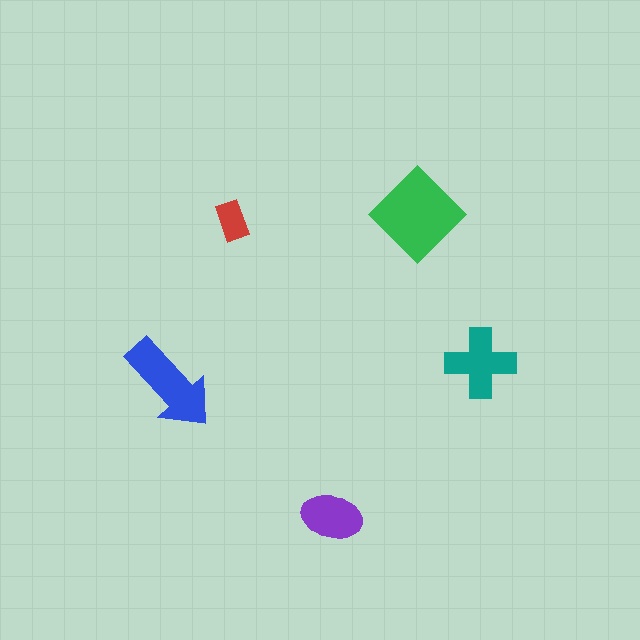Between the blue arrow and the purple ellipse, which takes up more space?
The blue arrow.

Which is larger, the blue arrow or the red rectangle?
The blue arrow.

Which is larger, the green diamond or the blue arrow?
The green diamond.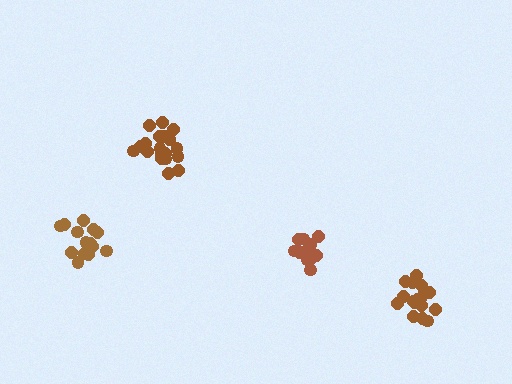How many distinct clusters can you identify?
There are 4 distinct clusters.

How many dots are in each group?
Group 1: 14 dots, Group 2: 20 dots, Group 3: 15 dots, Group 4: 17 dots (66 total).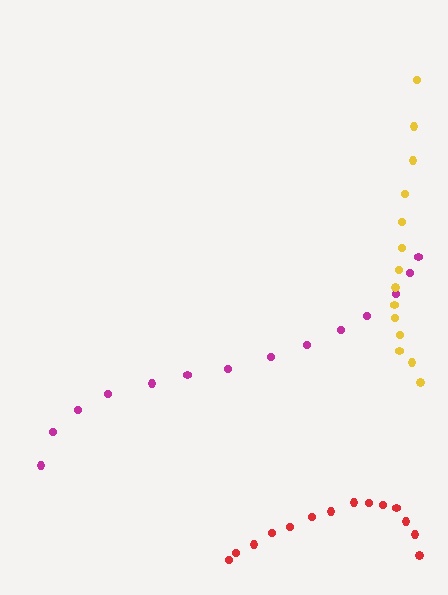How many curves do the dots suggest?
There are 3 distinct paths.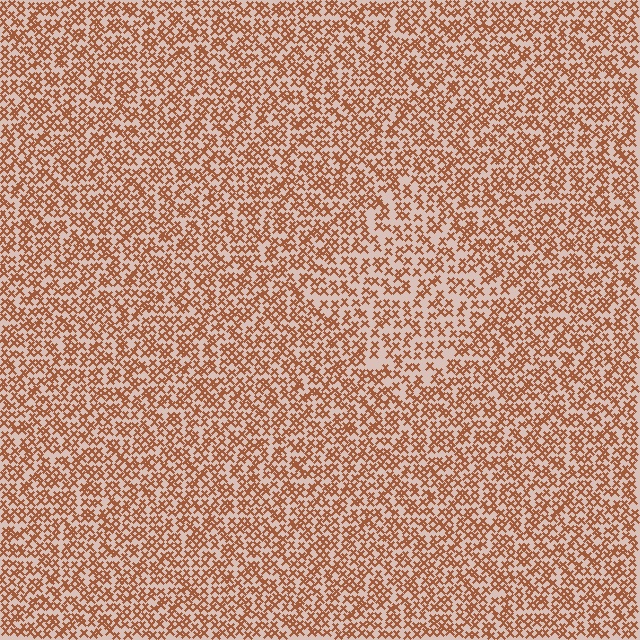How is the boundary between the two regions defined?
The boundary is defined by a change in element density (approximately 1.5x ratio). All elements are the same color, size, and shape.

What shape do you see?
I see a diamond.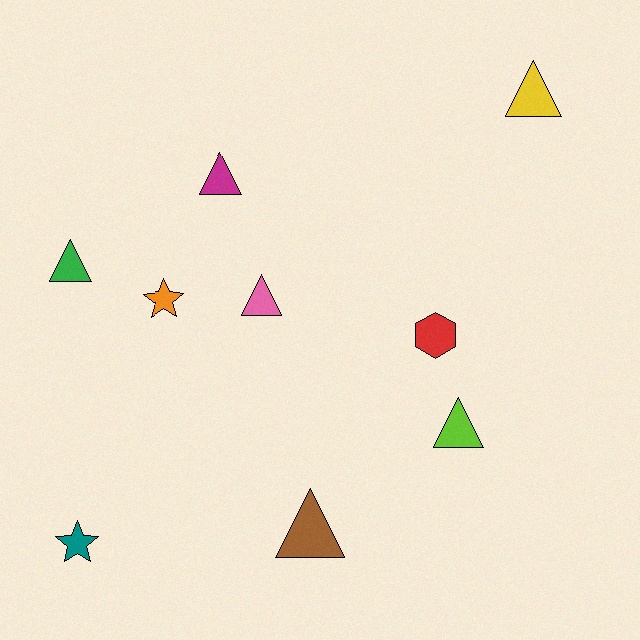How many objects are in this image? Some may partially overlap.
There are 9 objects.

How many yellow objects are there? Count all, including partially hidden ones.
There is 1 yellow object.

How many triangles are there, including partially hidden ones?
There are 6 triangles.